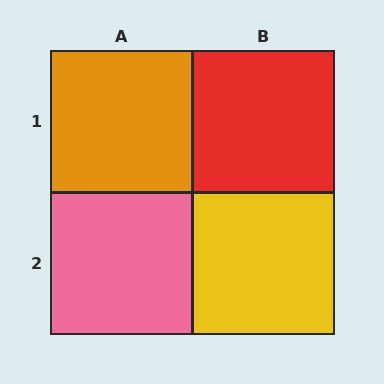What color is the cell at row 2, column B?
Yellow.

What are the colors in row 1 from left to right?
Orange, red.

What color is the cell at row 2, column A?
Pink.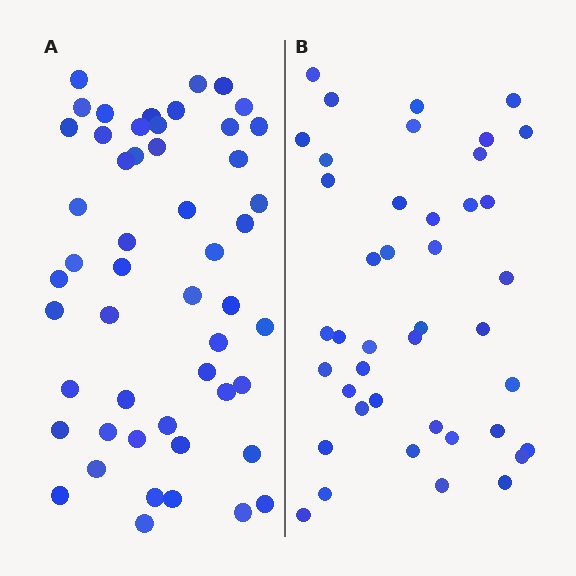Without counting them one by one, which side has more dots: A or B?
Region A (the left region) has more dots.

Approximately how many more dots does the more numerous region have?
Region A has roughly 8 or so more dots than region B.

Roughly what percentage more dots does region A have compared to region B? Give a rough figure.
About 20% more.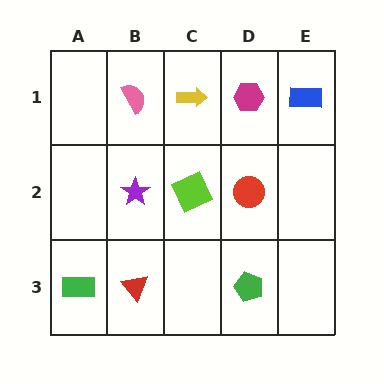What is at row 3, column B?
A red triangle.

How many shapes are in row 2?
3 shapes.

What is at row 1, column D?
A magenta hexagon.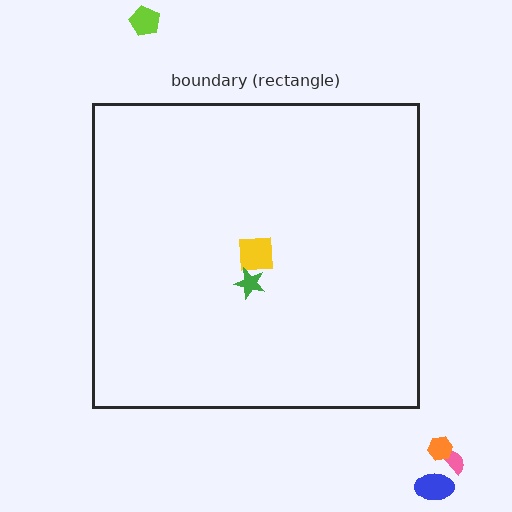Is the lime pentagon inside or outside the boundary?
Outside.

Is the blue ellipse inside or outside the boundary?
Outside.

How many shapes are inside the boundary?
2 inside, 4 outside.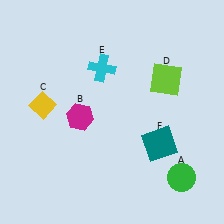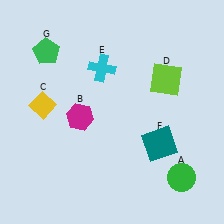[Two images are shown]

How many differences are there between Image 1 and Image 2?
There is 1 difference between the two images.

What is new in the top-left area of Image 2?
A green pentagon (G) was added in the top-left area of Image 2.